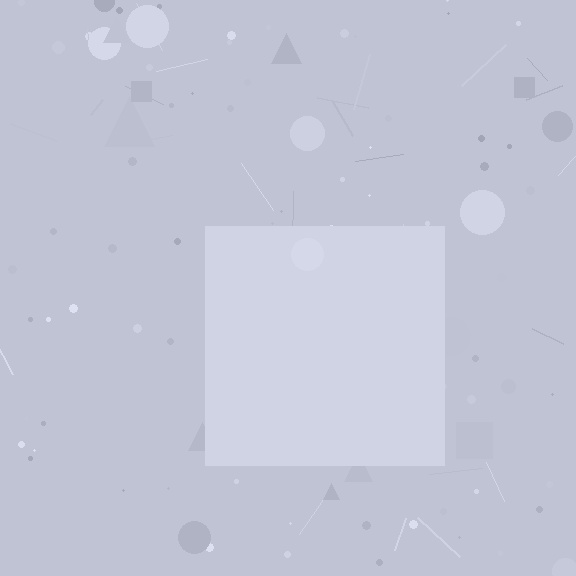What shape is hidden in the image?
A square is hidden in the image.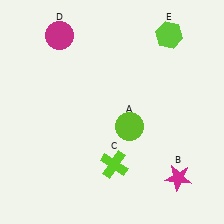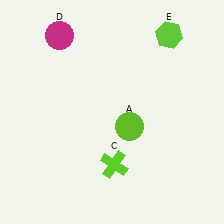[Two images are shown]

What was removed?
The magenta star (B) was removed in Image 2.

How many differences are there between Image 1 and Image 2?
There is 1 difference between the two images.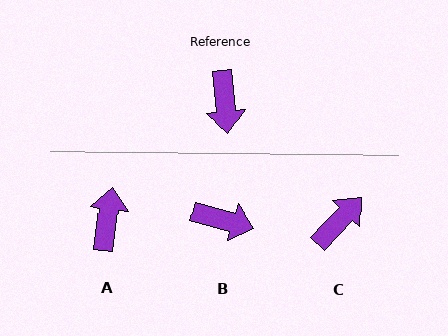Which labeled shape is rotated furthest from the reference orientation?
A, about 167 degrees away.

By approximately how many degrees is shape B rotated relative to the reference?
Approximately 69 degrees counter-clockwise.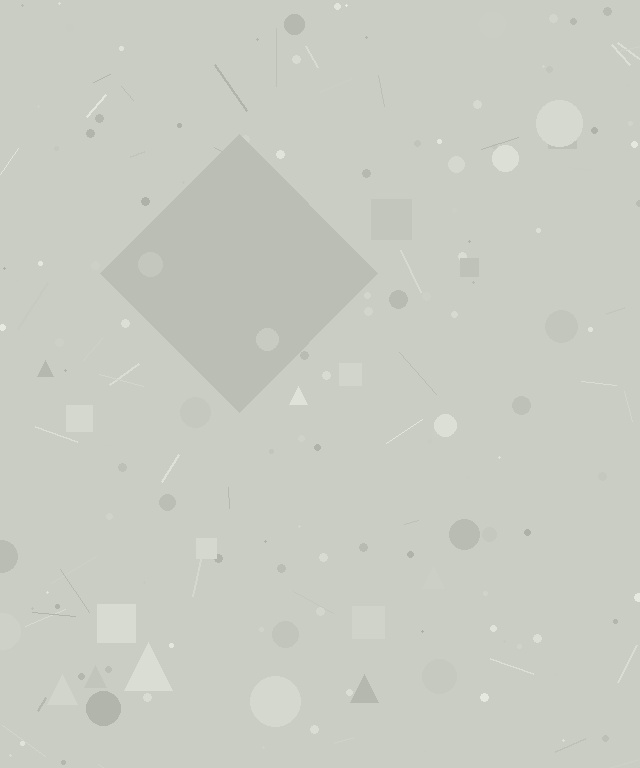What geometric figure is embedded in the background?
A diamond is embedded in the background.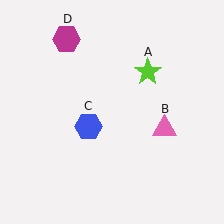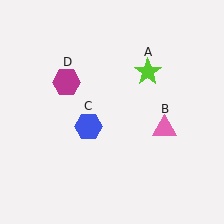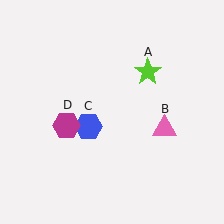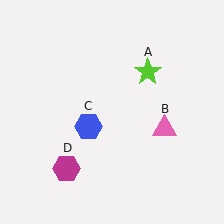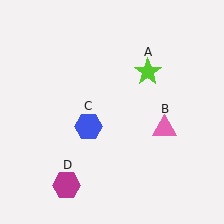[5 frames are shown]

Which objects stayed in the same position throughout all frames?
Lime star (object A) and pink triangle (object B) and blue hexagon (object C) remained stationary.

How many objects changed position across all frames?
1 object changed position: magenta hexagon (object D).